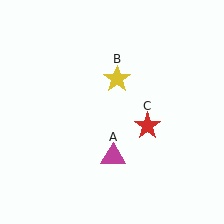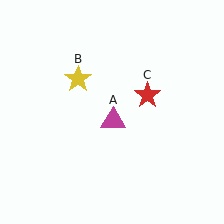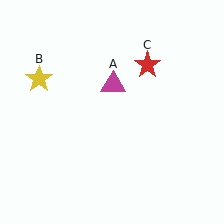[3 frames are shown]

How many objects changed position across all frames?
3 objects changed position: magenta triangle (object A), yellow star (object B), red star (object C).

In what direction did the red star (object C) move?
The red star (object C) moved up.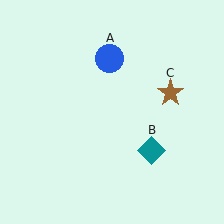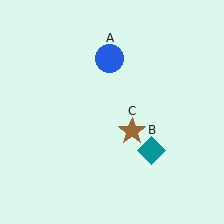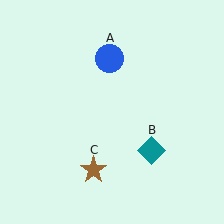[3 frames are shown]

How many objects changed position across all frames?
1 object changed position: brown star (object C).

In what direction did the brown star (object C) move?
The brown star (object C) moved down and to the left.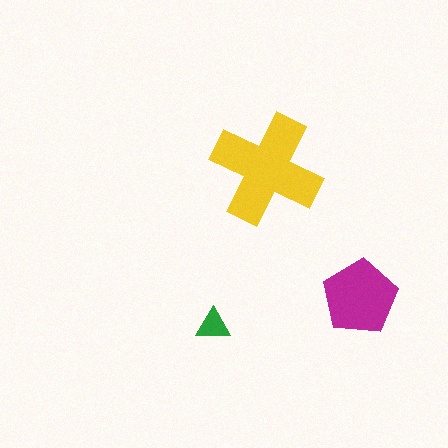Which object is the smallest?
The green triangle.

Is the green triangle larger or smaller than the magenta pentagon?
Smaller.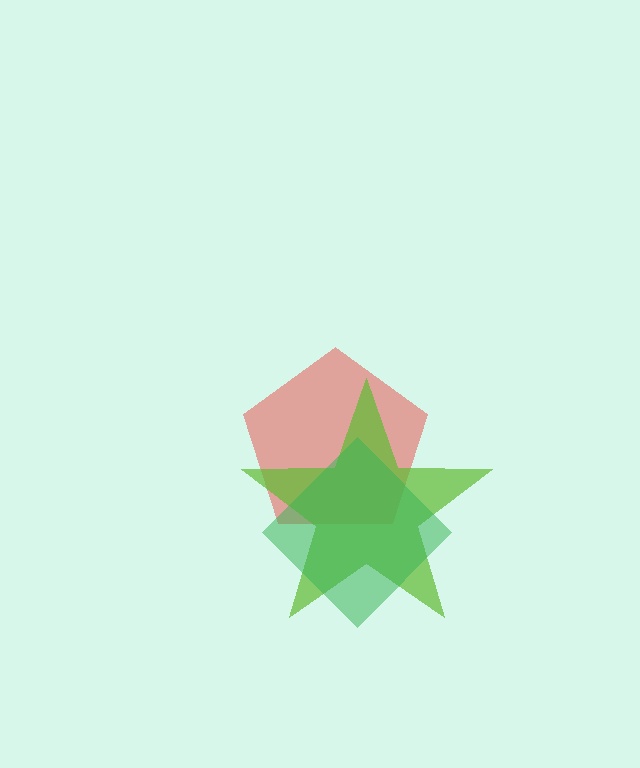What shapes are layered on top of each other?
The layered shapes are: a red pentagon, a lime star, a green diamond.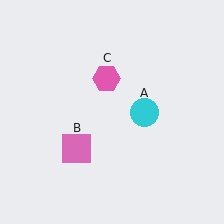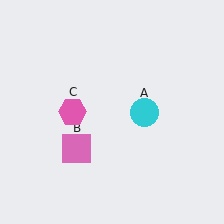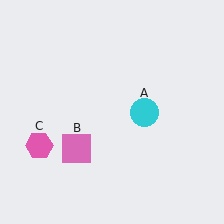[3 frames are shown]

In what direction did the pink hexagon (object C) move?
The pink hexagon (object C) moved down and to the left.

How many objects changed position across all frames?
1 object changed position: pink hexagon (object C).